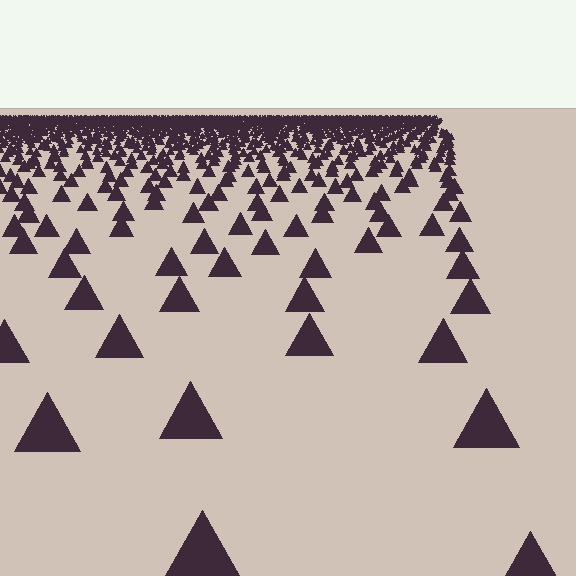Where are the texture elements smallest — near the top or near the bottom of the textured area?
Near the top.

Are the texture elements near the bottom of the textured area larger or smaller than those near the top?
Larger. Near the bottom, elements are closer to the viewer and appear at a bigger on-screen size.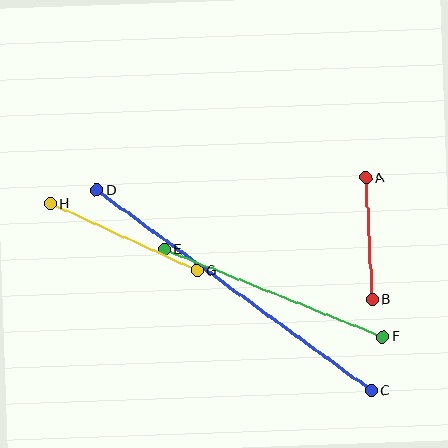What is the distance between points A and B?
The distance is approximately 122 pixels.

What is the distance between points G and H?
The distance is approximately 161 pixels.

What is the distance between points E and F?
The distance is approximately 235 pixels.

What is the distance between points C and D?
The distance is approximately 340 pixels.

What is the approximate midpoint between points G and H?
The midpoint is at approximately (124, 237) pixels.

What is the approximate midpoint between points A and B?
The midpoint is at approximately (369, 239) pixels.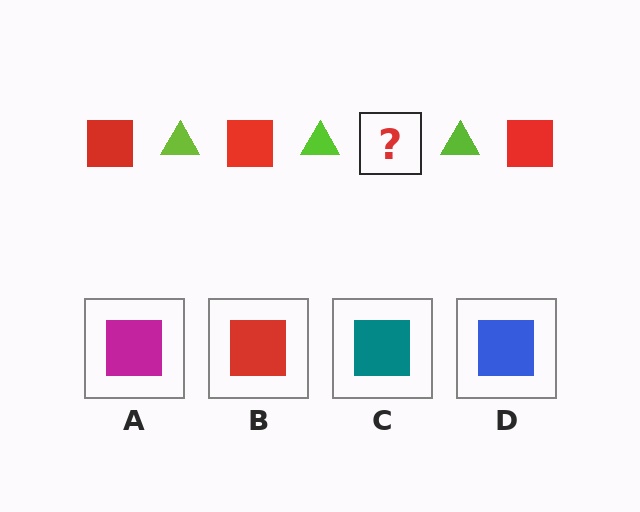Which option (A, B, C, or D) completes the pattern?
B.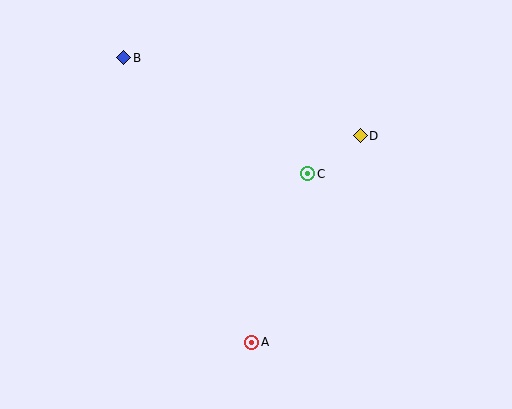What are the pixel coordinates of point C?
Point C is at (308, 174).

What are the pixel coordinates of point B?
Point B is at (124, 58).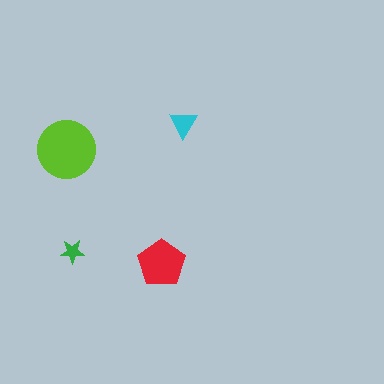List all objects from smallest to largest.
The green star, the cyan triangle, the red pentagon, the lime circle.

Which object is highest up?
The cyan triangle is topmost.